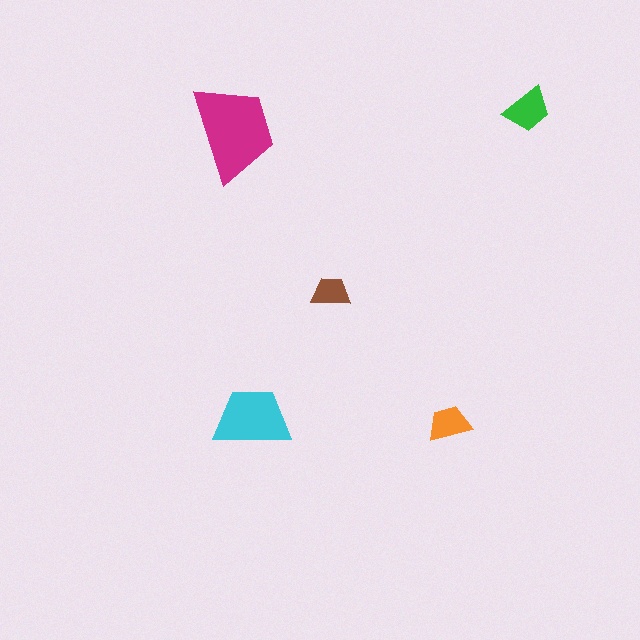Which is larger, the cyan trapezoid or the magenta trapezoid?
The magenta one.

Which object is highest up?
The green trapezoid is topmost.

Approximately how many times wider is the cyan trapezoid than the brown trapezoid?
About 2 times wider.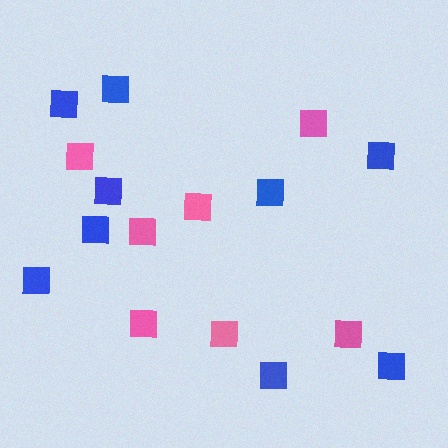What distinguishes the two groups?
There are 2 groups: one group of blue squares (9) and one group of pink squares (7).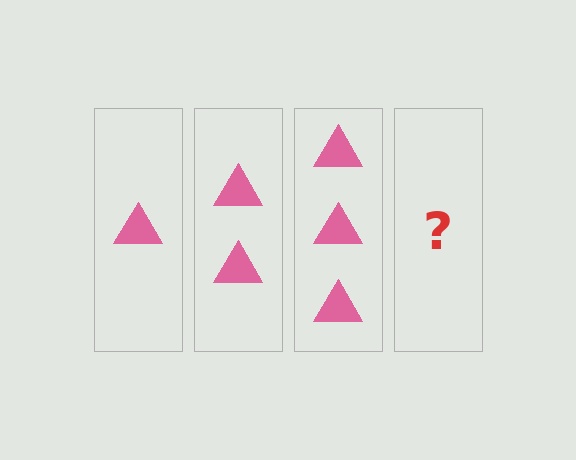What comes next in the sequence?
The next element should be 4 triangles.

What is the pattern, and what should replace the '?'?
The pattern is that each step adds one more triangle. The '?' should be 4 triangles.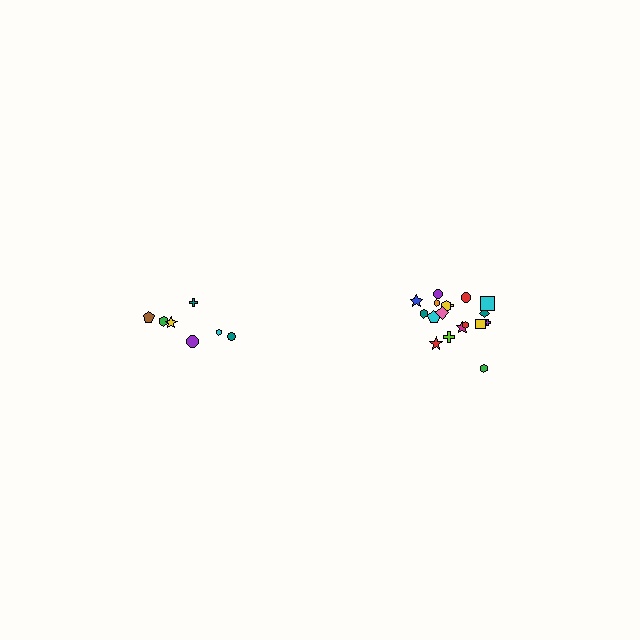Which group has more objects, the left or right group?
The right group.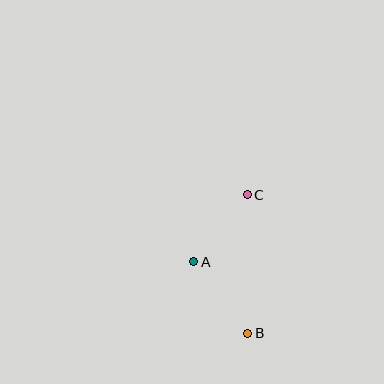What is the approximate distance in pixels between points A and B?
The distance between A and B is approximately 90 pixels.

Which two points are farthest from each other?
Points B and C are farthest from each other.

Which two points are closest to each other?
Points A and C are closest to each other.